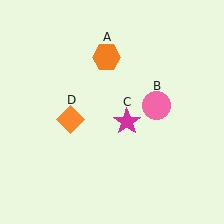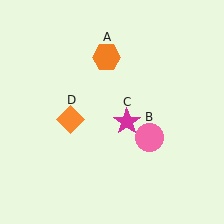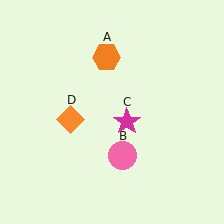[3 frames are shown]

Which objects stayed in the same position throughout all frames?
Orange hexagon (object A) and magenta star (object C) and orange diamond (object D) remained stationary.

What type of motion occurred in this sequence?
The pink circle (object B) rotated clockwise around the center of the scene.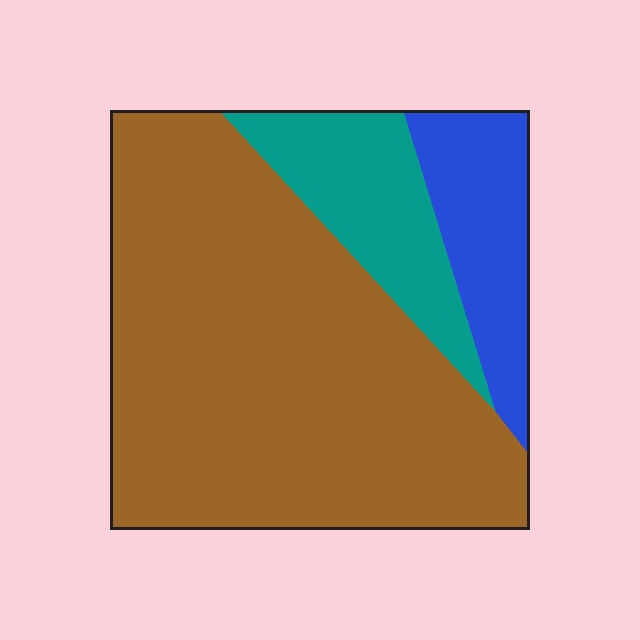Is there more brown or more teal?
Brown.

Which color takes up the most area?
Brown, at roughly 70%.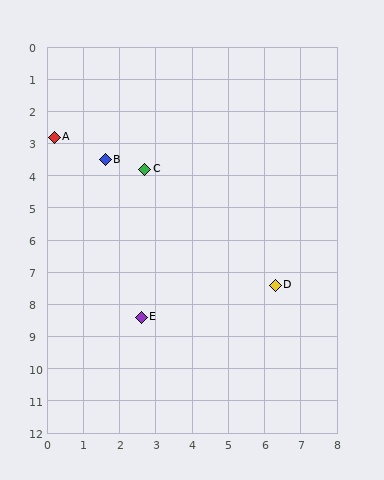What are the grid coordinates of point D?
Point D is at approximately (6.3, 7.4).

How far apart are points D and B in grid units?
Points D and B are about 6.1 grid units apart.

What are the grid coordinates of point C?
Point C is at approximately (2.7, 3.8).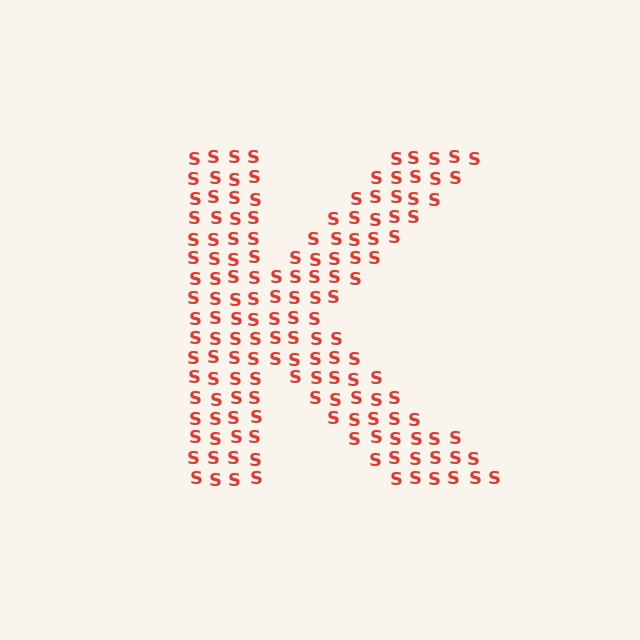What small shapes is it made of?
It is made of small letter S's.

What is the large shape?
The large shape is the letter K.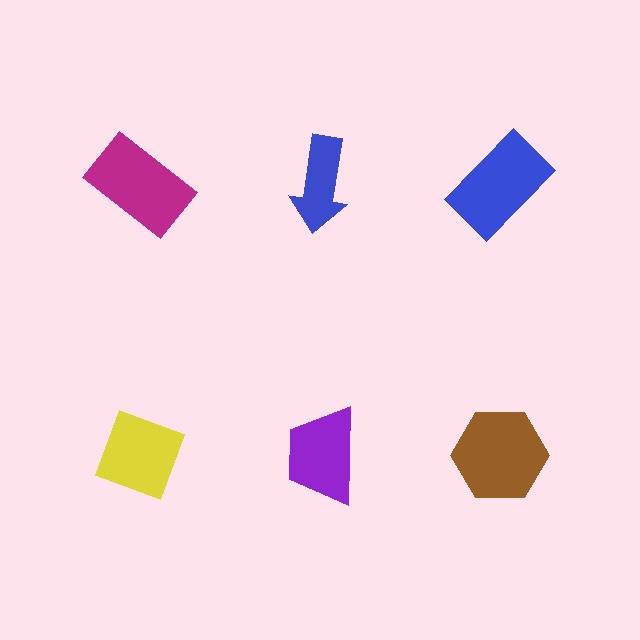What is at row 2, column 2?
A purple trapezoid.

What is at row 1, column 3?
A blue rectangle.